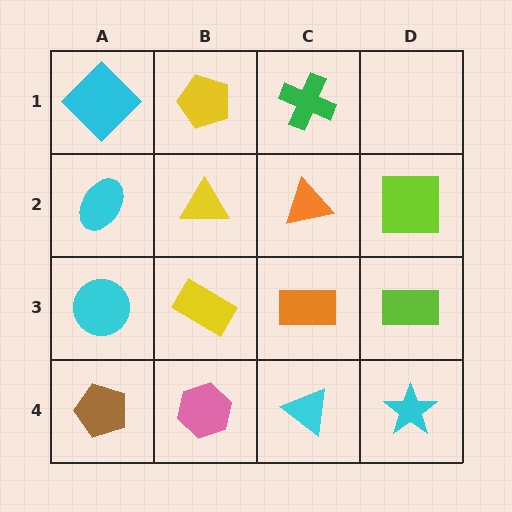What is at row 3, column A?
A cyan circle.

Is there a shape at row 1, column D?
No, that cell is empty.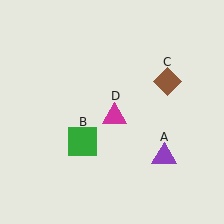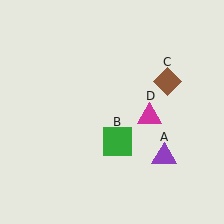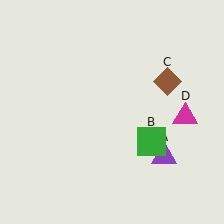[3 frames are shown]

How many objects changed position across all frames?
2 objects changed position: green square (object B), magenta triangle (object D).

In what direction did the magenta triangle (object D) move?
The magenta triangle (object D) moved right.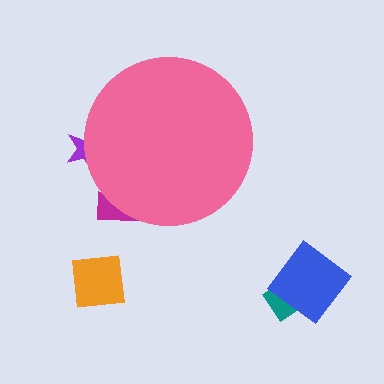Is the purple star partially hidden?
Yes, the purple star is partially hidden behind the pink circle.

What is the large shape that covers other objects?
A pink circle.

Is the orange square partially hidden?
No, the orange square is fully visible.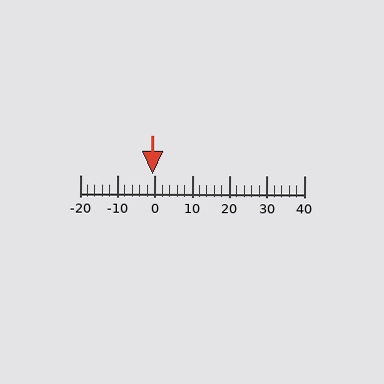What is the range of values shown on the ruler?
The ruler shows values from -20 to 40.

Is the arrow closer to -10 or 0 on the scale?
The arrow is closer to 0.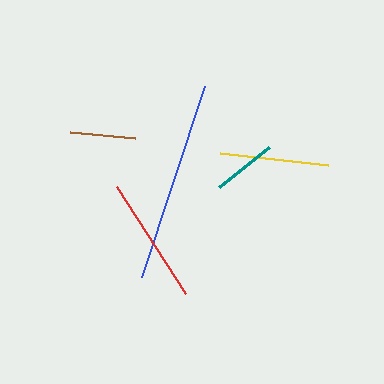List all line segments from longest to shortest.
From longest to shortest: blue, red, yellow, brown, teal.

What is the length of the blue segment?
The blue segment is approximately 202 pixels long.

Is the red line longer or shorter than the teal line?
The red line is longer than the teal line.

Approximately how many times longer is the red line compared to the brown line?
The red line is approximately 2.0 times the length of the brown line.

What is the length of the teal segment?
The teal segment is approximately 64 pixels long.